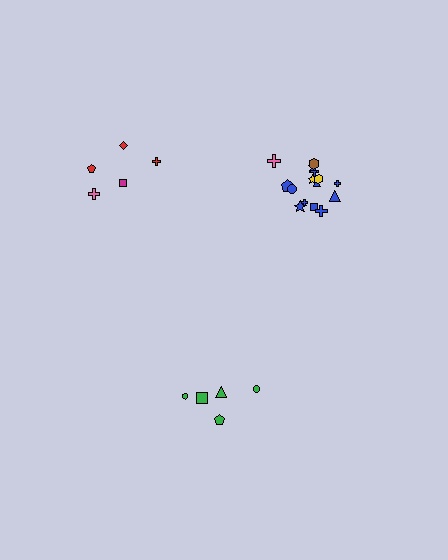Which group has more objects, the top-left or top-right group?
The top-right group.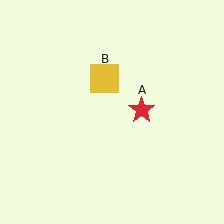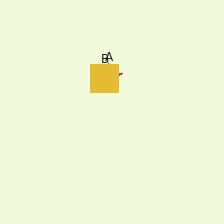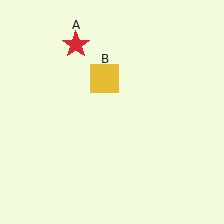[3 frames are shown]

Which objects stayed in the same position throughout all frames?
Yellow square (object B) remained stationary.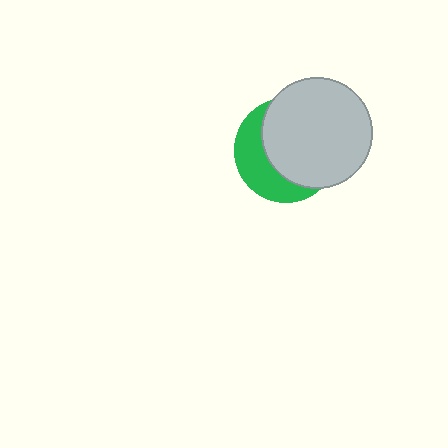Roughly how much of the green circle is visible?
A small part of it is visible (roughly 37%).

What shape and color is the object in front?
The object in front is a light gray circle.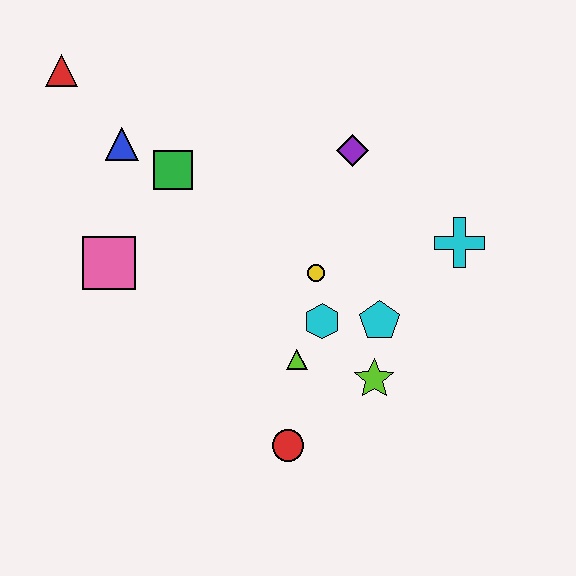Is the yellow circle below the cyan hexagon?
No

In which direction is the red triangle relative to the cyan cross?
The red triangle is to the left of the cyan cross.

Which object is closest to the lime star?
The cyan pentagon is closest to the lime star.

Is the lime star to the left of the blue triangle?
No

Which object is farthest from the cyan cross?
The red triangle is farthest from the cyan cross.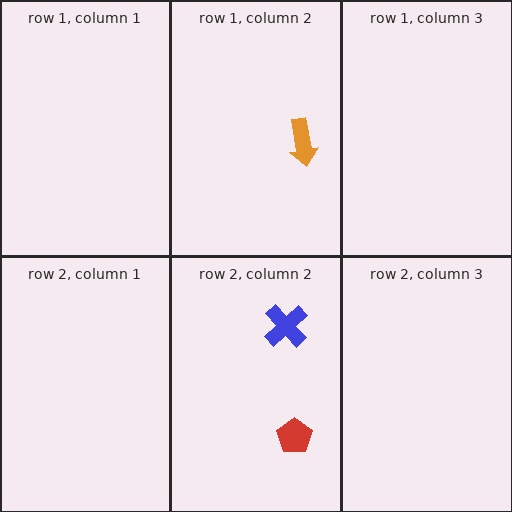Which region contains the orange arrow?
The row 1, column 2 region.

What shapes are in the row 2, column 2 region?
The red pentagon, the blue cross.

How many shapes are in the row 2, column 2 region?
2.